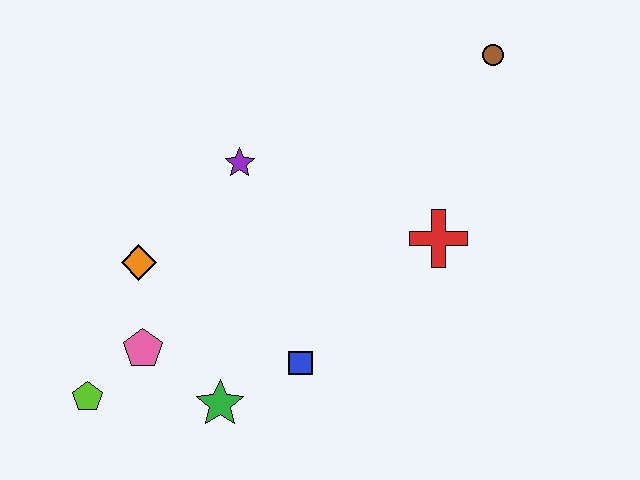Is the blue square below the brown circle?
Yes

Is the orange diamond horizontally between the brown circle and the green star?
No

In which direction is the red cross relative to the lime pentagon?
The red cross is to the right of the lime pentagon.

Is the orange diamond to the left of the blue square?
Yes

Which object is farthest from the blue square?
The brown circle is farthest from the blue square.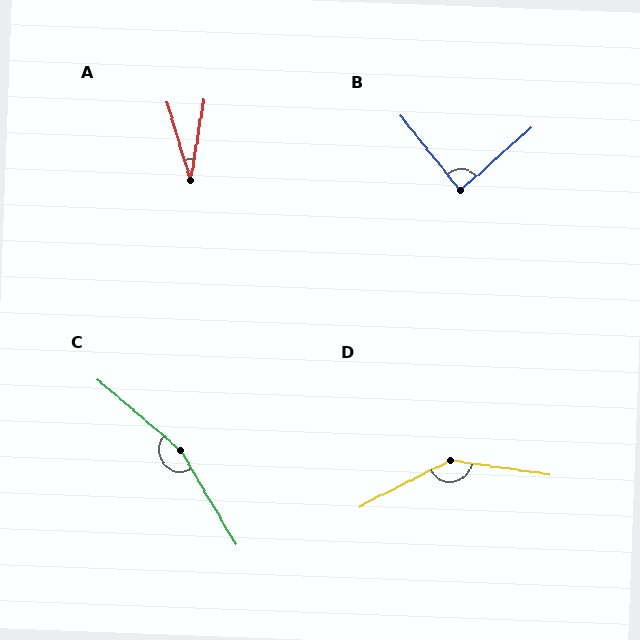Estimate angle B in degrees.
Approximately 87 degrees.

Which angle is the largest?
C, at approximately 161 degrees.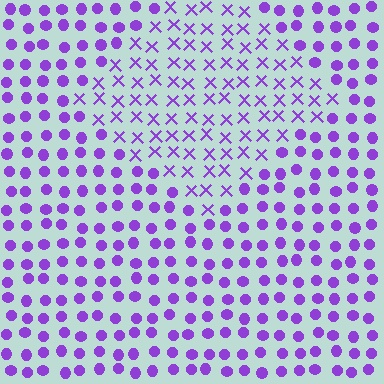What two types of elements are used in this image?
The image uses X marks inside the diamond region and circles outside it.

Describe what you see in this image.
The image is filled with small purple elements arranged in a uniform grid. A diamond-shaped region contains X marks, while the surrounding area contains circles. The boundary is defined purely by the change in element shape.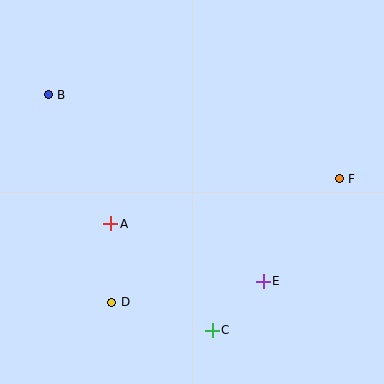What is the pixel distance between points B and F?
The distance between B and F is 303 pixels.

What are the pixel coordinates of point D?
Point D is at (112, 302).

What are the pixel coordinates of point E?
Point E is at (263, 281).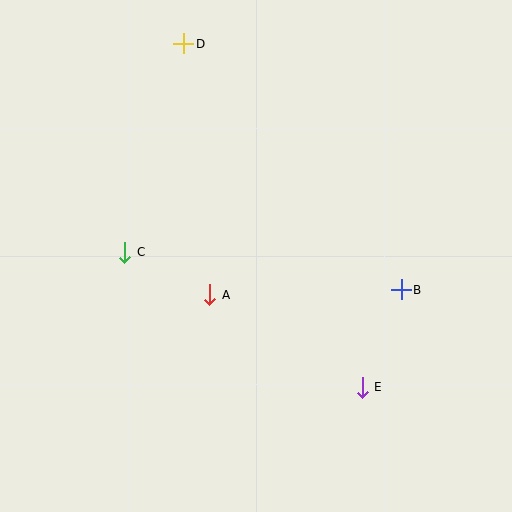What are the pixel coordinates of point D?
Point D is at (184, 44).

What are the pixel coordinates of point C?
Point C is at (125, 252).